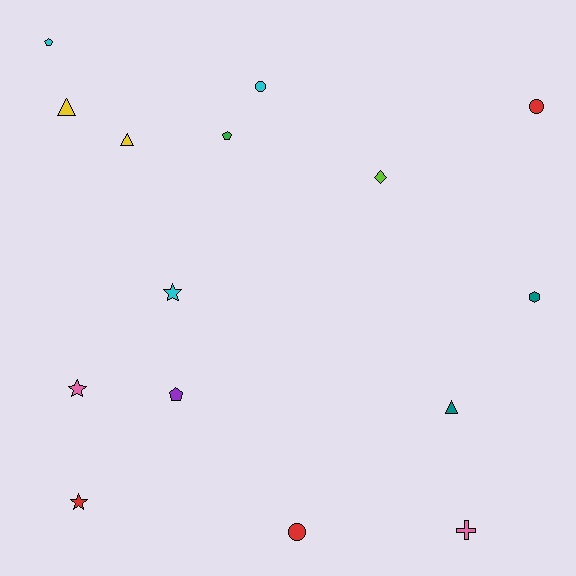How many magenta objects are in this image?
There are no magenta objects.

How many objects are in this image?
There are 15 objects.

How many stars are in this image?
There are 3 stars.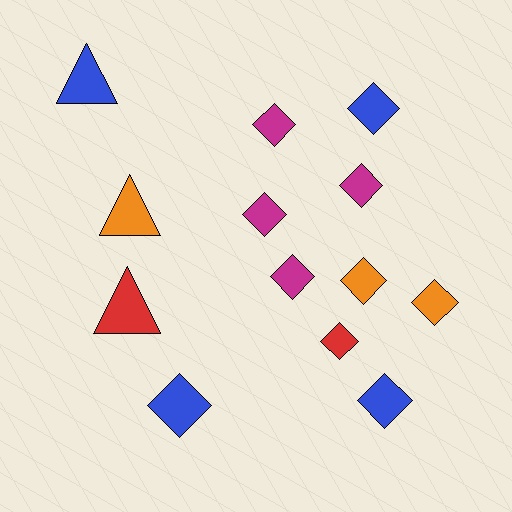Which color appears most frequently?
Magenta, with 4 objects.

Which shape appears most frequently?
Diamond, with 10 objects.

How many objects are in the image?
There are 13 objects.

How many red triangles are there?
There is 1 red triangle.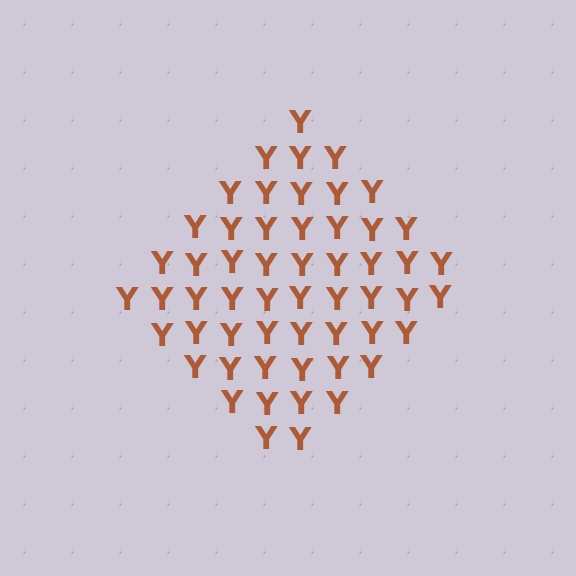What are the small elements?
The small elements are letter Y's.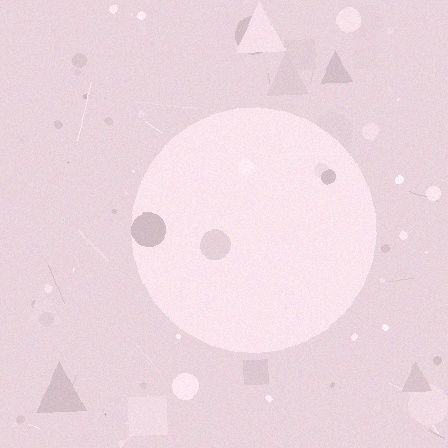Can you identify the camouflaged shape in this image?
The camouflaged shape is a circle.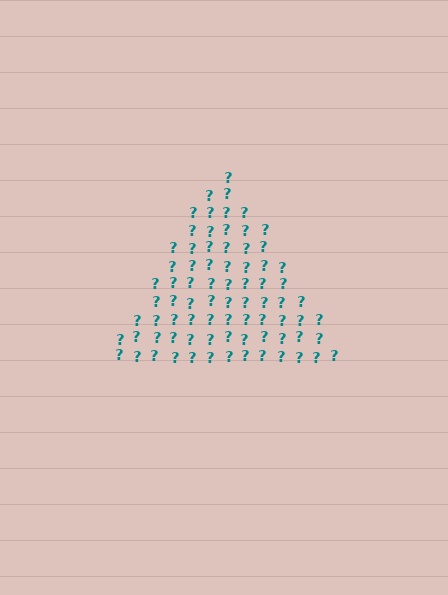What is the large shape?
The large shape is a triangle.